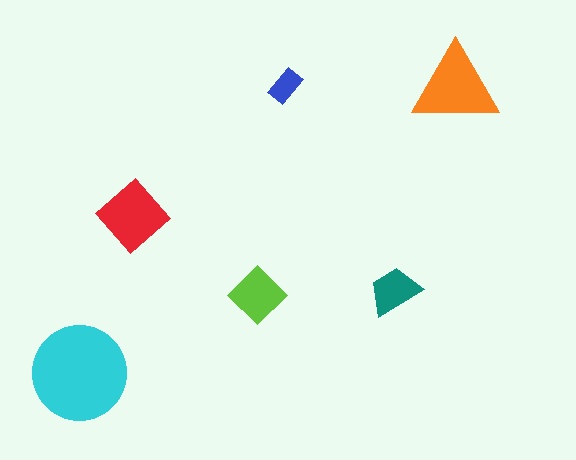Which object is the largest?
The cyan circle.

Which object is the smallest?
The blue rectangle.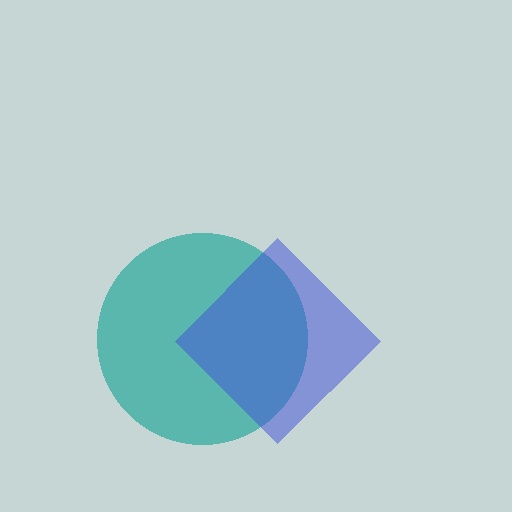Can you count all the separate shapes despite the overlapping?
Yes, there are 2 separate shapes.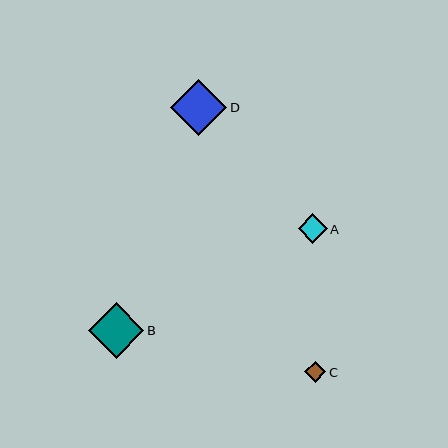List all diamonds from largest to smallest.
From largest to smallest: D, B, A, C.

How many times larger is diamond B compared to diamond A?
Diamond B is approximately 1.9 times the size of diamond A.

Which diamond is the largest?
Diamond D is the largest with a size of approximately 56 pixels.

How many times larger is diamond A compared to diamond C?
Diamond A is approximately 1.4 times the size of diamond C.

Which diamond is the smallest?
Diamond C is the smallest with a size of approximately 21 pixels.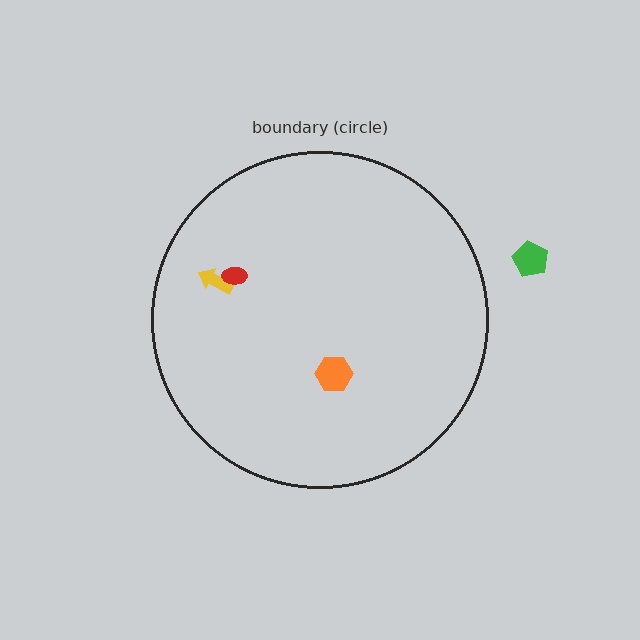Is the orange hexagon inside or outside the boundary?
Inside.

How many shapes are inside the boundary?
3 inside, 1 outside.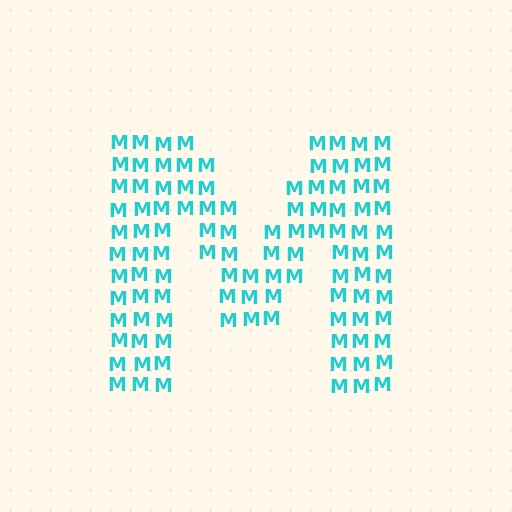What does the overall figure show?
The overall figure shows the letter M.